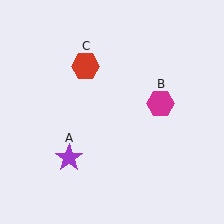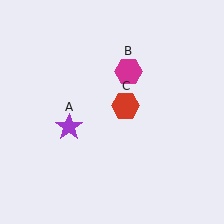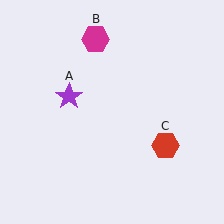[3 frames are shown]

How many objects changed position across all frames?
3 objects changed position: purple star (object A), magenta hexagon (object B), red hexagon (object C).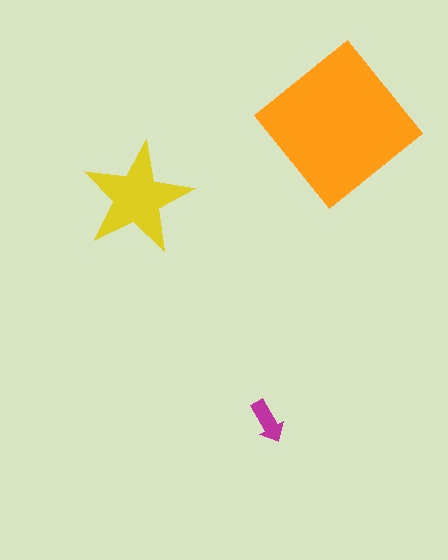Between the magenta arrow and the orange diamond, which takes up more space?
The orange diamond.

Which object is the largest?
The orange diamond.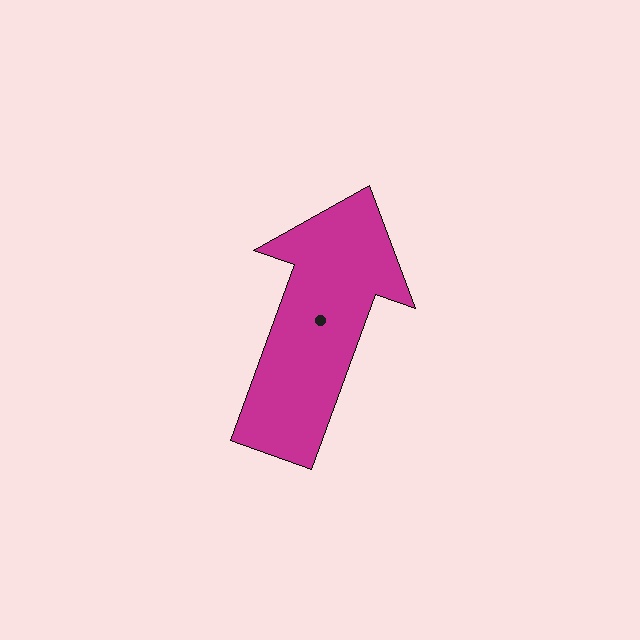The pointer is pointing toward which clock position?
Roughly 1 o'clock.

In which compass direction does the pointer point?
North.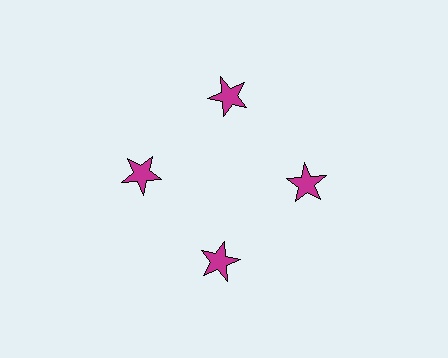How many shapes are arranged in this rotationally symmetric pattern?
There are 4 shapes, arranged in 4 groups of 1.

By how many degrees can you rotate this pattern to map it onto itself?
The pattern maps onto itself every 90 degrees of rotation.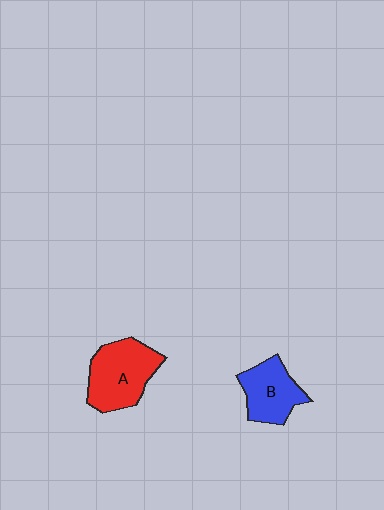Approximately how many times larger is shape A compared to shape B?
Approximately 1.3 times.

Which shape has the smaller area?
Shape B (blue).